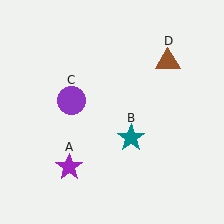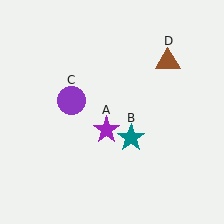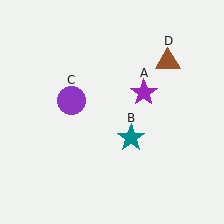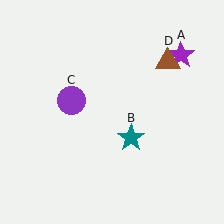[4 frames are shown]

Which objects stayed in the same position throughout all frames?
Teal star (object B) and purple circle (object C) and brown triangle (object D) remained stationary.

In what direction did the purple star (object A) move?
The purple star (object A) moved up and to the right.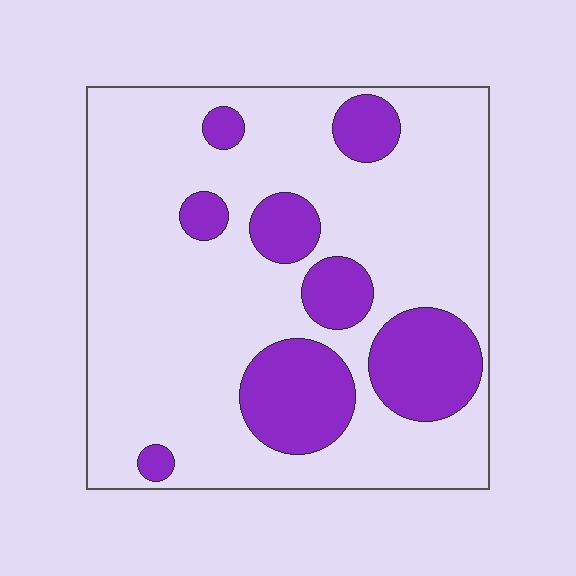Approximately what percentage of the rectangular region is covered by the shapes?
Approximately 25%.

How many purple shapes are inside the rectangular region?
8.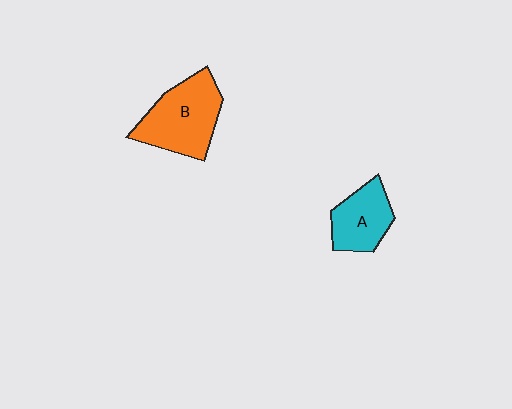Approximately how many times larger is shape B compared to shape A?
Approximately 1.5 times.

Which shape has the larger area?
Shape B (orange).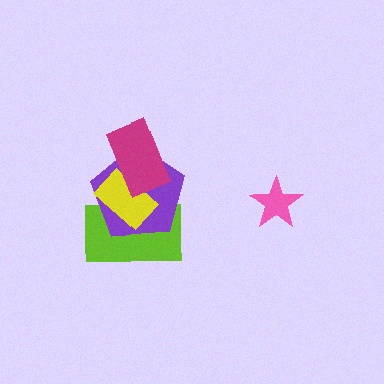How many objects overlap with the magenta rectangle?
2 objects overlap with the magenta rectangle.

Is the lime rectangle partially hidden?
Yes, it is partially covered by another shape.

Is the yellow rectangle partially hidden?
Yes, it is partially covered by another shape.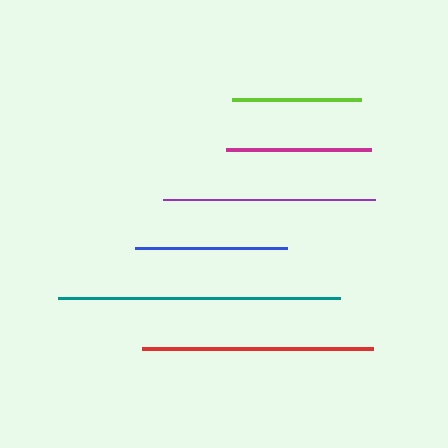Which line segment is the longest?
The teal line is the longest at approximately 283 pixels.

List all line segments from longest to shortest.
From longest to shortest: teal, red, purple, blue, magenta, lime.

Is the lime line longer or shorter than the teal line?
The teal line is longer than the lime line.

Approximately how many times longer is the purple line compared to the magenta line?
The purple line is approximately 1.5 times the length of the magenta line.